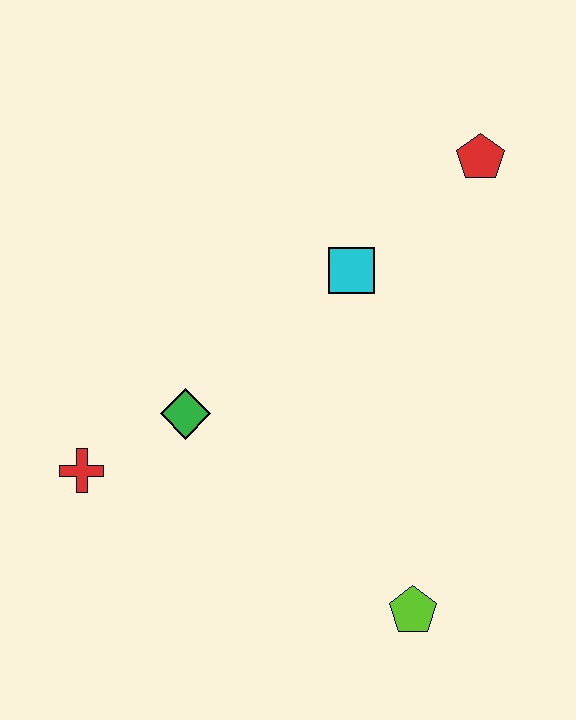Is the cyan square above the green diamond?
Yes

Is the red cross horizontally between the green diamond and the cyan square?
No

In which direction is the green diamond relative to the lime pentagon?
The green diamond is to the left of the lime pentagon.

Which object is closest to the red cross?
The green diamond is closest to the red cross.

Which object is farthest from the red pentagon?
The red cross is farthest from the red pentagon.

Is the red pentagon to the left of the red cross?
No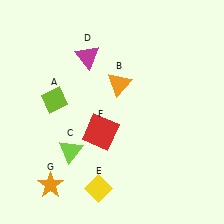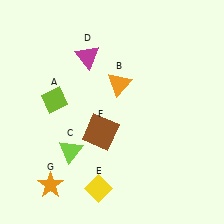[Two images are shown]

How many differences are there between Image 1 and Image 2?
There is 1 difference between the two images.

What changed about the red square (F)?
In Image 1, F is red. In Image 2, it changed to brown.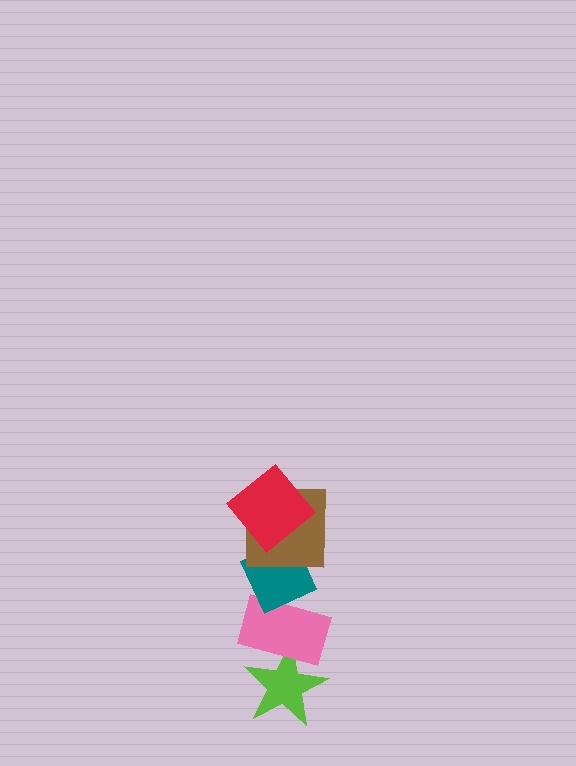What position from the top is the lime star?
The lime star is 5th from the top.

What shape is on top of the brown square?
The red diamond is on top of the brown square.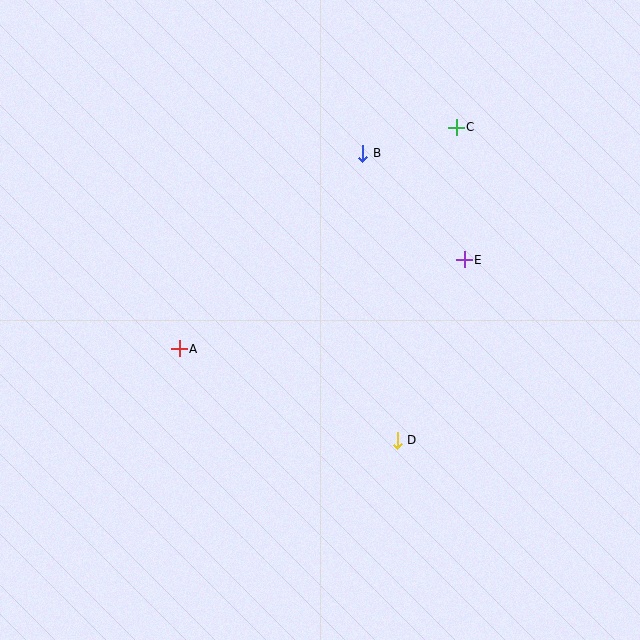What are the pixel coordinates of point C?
Point C is at (456, 127).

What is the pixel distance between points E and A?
The distance between E and A is 299 pixels.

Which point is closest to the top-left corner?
Point A is closest to the top-left corner.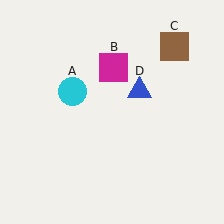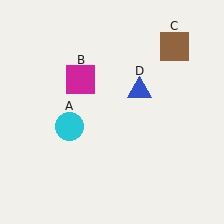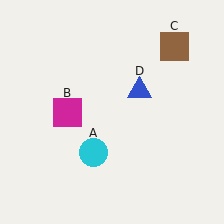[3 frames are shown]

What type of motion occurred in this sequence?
The cyan circle (object A), magenta square (object B) rotated counterclockwise around the center of the scene.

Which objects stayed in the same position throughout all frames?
Brown square (object C) and blue triangle (object D) remained stationary.